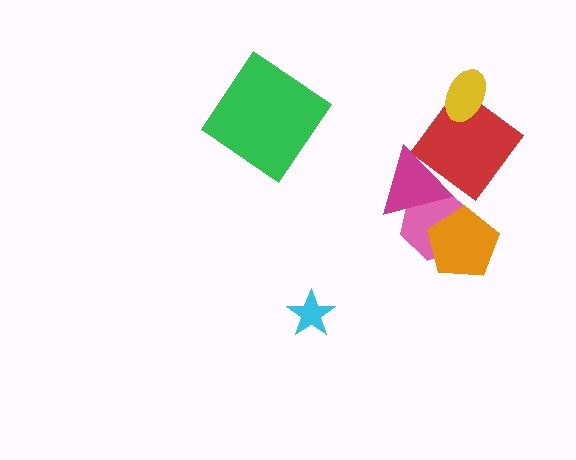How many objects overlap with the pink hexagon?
2 objects overlap with the pink hexagon.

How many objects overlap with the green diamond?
0 objects overlap with the green diamond.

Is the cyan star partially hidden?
No, no other shape covers it.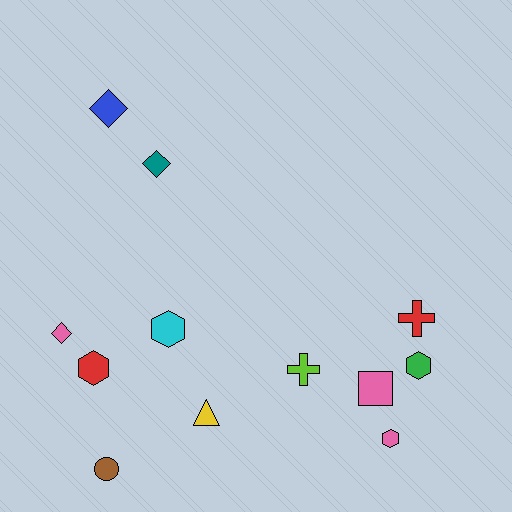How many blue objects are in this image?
There is 1 blue object.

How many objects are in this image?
There are 12 objects.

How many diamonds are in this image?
There are 3 diamonds.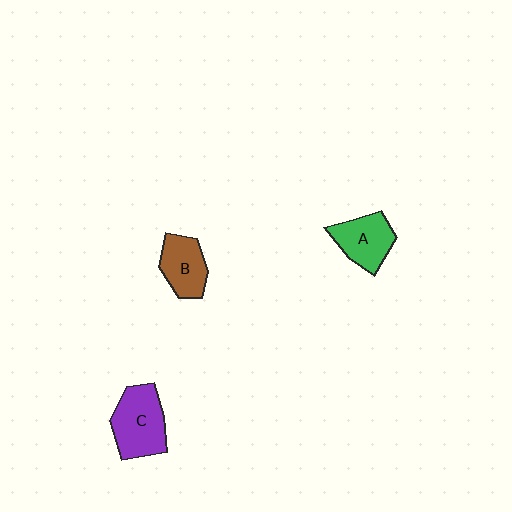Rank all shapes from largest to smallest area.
From largest to smallest: C (purple), A (green), B (brown).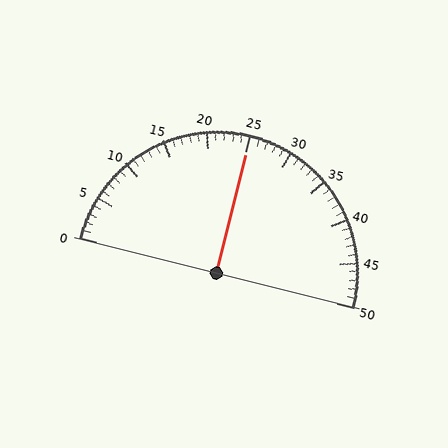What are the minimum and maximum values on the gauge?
The gauge ranges from 0 to 50.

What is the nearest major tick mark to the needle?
The nearest major tick mark is 25.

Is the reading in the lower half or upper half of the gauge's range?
The reading is in the upper half of the range (0 to 50).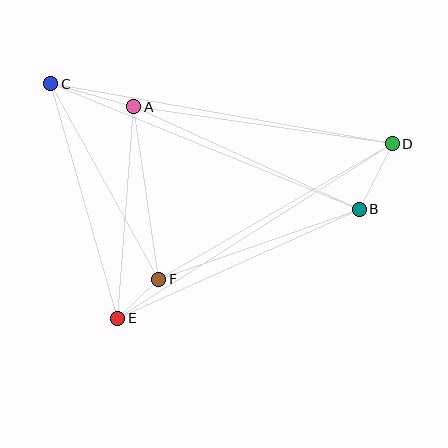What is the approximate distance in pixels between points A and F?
The distance between A and F is approximately 174 pixels.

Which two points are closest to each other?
Points E and F are closest to each other.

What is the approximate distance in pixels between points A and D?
The distance between A and D is approximately 261 pixels.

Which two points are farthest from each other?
Points C and D are farthest from each other.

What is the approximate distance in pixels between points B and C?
The distance between B and C is approximately 334 pixels.